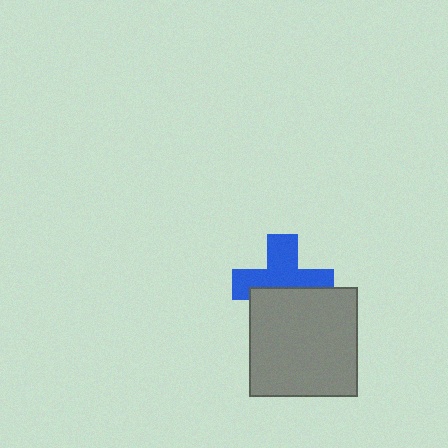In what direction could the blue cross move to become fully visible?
The blue cross could move up. That would shift it out from behind the gray square entirely.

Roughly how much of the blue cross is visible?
About half of it is visible (roughly 60%).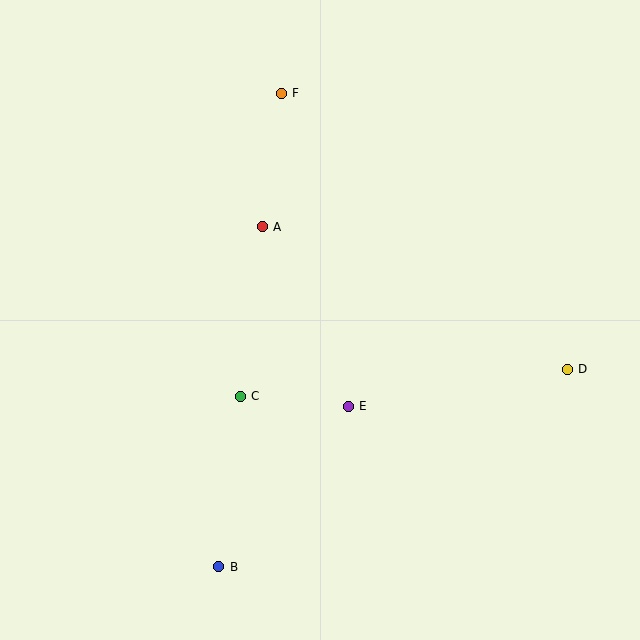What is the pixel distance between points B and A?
The distance between B and A is 343 pixels.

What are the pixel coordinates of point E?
Point E is at (348, 406).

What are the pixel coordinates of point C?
Point C is at (240, 396).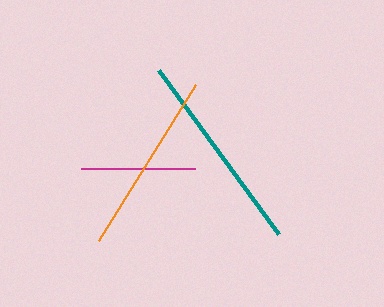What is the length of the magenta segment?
The magenta segment is approximately 115 pixels long.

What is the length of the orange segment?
The orange segment is approximately 184 pixels long.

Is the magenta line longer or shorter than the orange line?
The orange line is longer than the magenta line.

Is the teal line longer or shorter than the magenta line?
The teal line is longer than the magenta line.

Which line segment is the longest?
The teal line is the longest at approximately 204 pixels.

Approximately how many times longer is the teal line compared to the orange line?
The teal line is approximately 1.1 times the length of the orange line.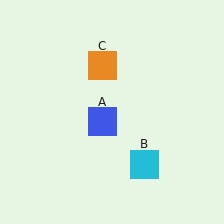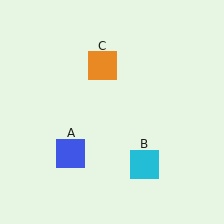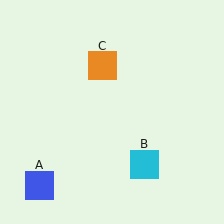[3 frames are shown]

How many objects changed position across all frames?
1 object changed position: blue square (object A).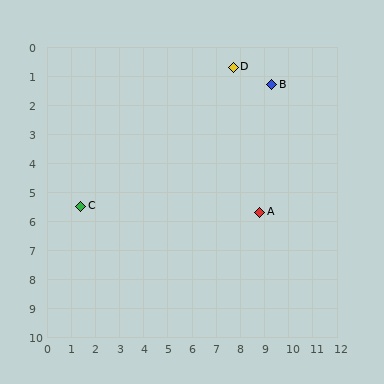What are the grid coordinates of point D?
Point D is at approximately (7.7, 0.7).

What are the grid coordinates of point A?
Point A is at approximately (8.8, 5.7).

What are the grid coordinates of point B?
Point B is at approximately (9.3, 1.3).